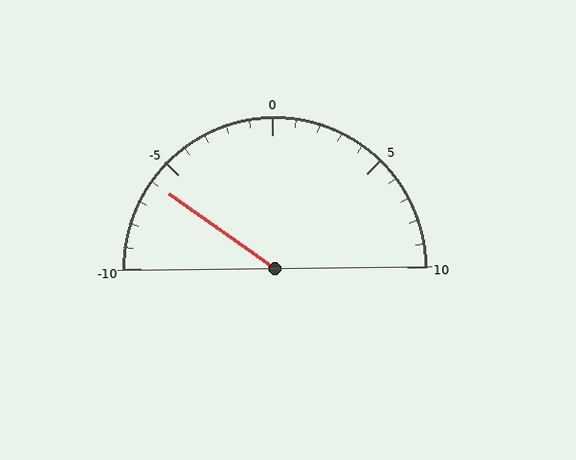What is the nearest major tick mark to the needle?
The nearest major tick mark is -5.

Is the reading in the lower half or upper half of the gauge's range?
The reading is in the lower half of the range (-10 to 10).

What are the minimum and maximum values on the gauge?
The gauge ranges from -10 to 10.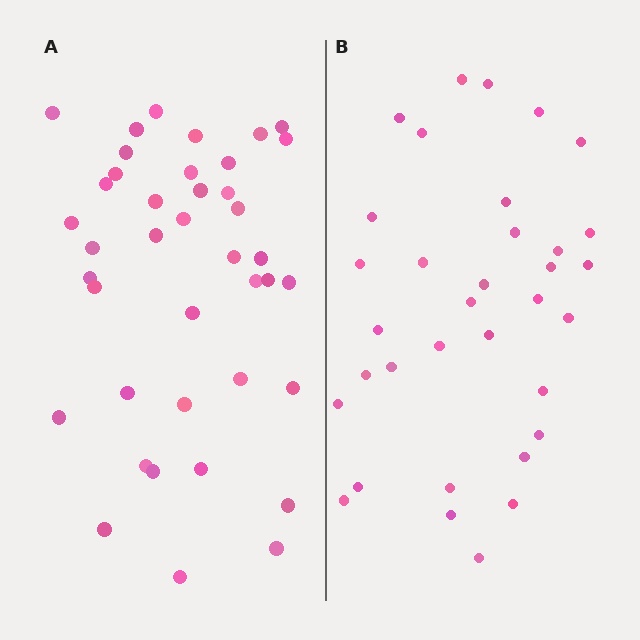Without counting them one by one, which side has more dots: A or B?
Region A (the left region) has more dots.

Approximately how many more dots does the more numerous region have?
Region A has about 6 more dots than region B.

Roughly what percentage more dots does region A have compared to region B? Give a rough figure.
About 20% more.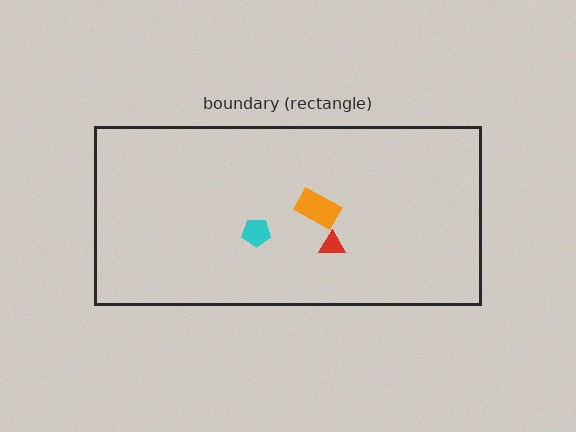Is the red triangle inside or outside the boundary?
Inside.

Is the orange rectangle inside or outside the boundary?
Inside.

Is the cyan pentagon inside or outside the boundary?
Inside.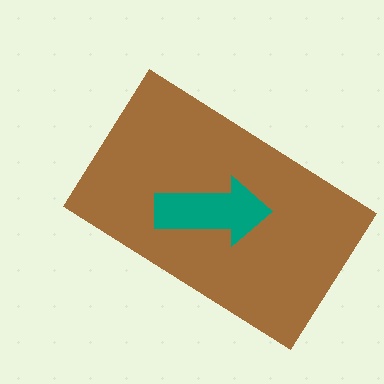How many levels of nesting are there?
2.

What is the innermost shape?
The teal arrow.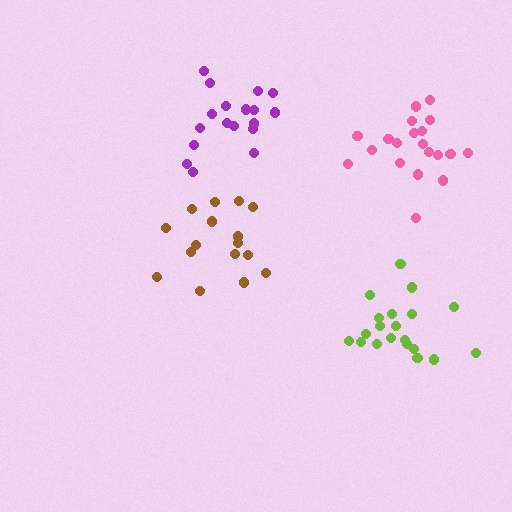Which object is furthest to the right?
The pink cluster is rightmost.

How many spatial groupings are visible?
There are 4 spatial groupings.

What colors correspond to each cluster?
The clusters are colored: pink, brown, purple, lime.